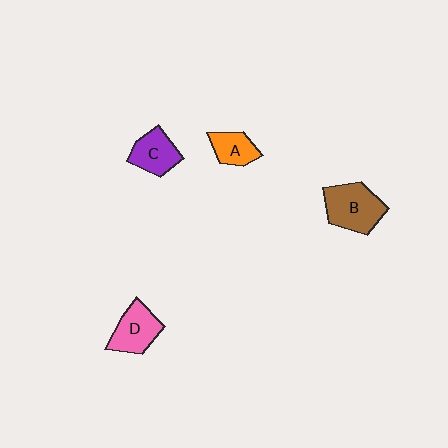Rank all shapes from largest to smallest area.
From largest to smallest: B (brown), D (pink), C (purple), A (orange).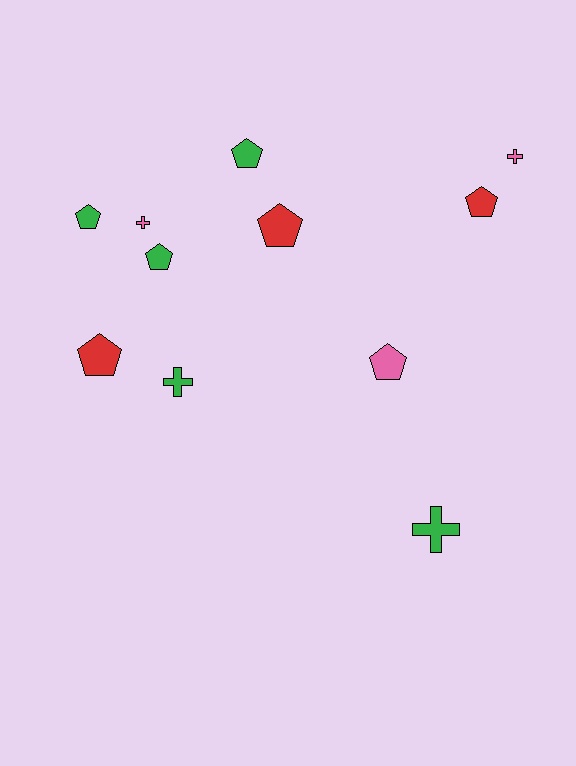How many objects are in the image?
There are 11 objects.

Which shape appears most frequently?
Pentagon, with 7 objects.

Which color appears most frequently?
Green, with 5 objects.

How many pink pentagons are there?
There is 1 pink pentagon.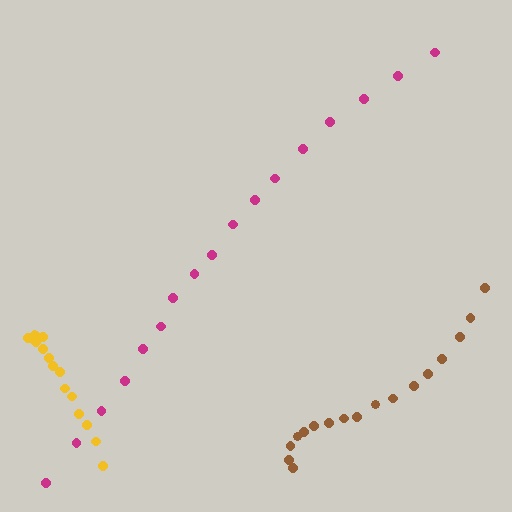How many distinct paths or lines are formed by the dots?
There are 3 distinct paths.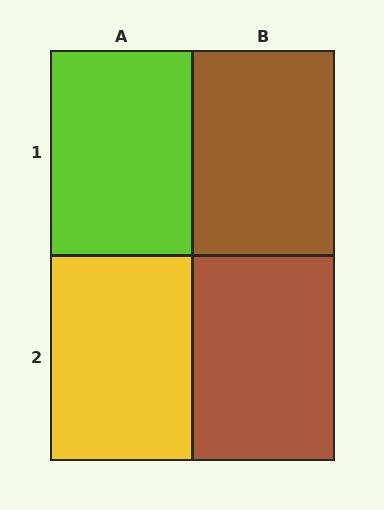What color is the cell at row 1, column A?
Lime.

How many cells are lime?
1 cell is lime.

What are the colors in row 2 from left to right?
Yellow, brown.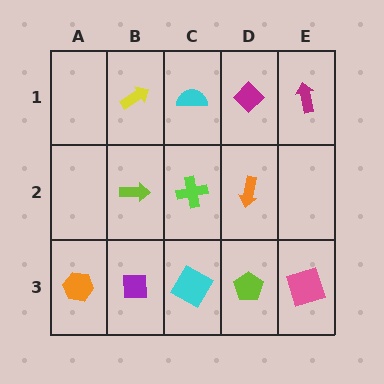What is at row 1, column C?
A cyan semicircle.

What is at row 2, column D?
An orange arrow.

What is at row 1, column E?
A magenta arrow.